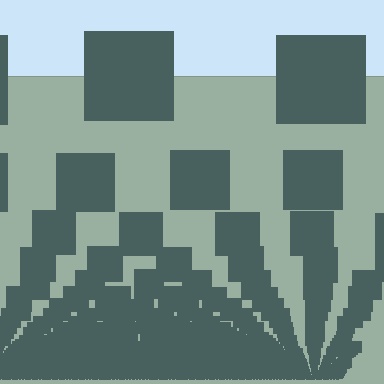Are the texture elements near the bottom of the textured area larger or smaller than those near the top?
Smaller. The gradient is inverted — elements near the bottom are smaller and denser.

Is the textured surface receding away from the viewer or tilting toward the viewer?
The surface appears to tilt toward the viewer. Texture elements get larger and sparser toward the top.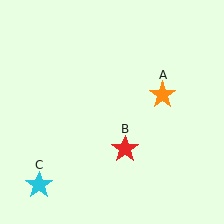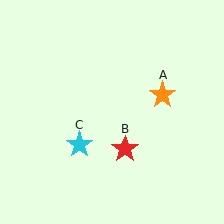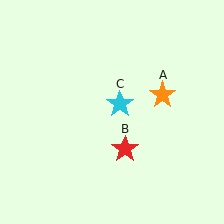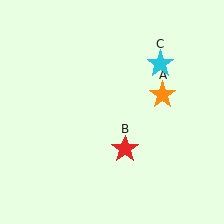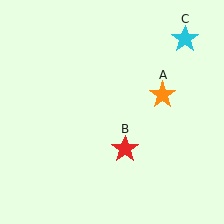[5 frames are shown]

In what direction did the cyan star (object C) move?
The cyan star (object C) moved up and to the right.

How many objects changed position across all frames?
1 object changed position: cyan star (object C).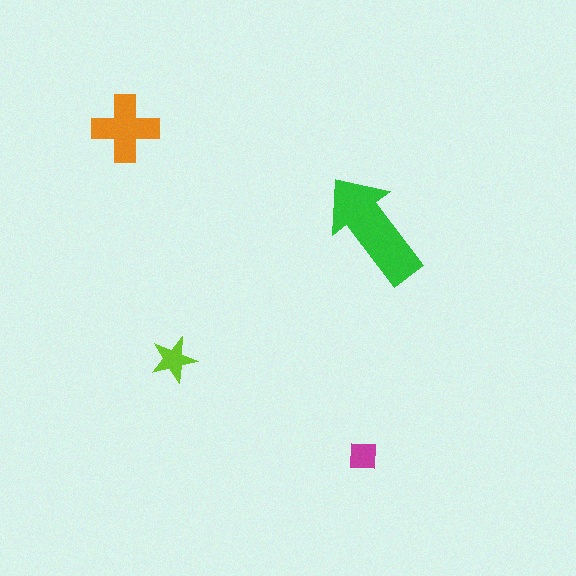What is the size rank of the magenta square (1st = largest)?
4th.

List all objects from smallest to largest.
The magenta square, the lime star, the orange cross, the green arrow.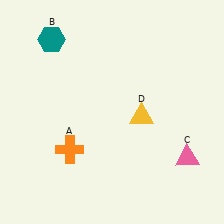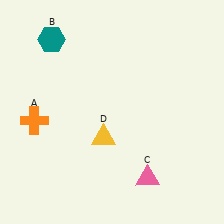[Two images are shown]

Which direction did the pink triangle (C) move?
The pink triangle (C) moved left.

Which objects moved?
The objects that moved are: the orange cross (A), the pink triangle (C), the yellow triangle (D).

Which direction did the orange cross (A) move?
The orange cross (A) moved left.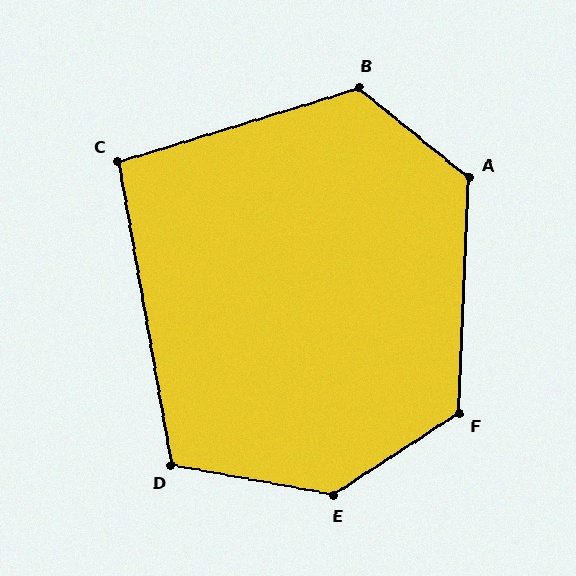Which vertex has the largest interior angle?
E, at approximately 136 degrees.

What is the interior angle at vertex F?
Approximately 126 degrees (obtuse).